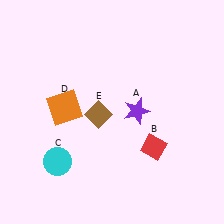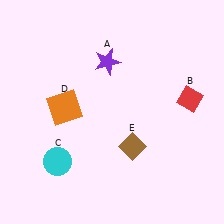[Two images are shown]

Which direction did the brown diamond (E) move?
The brown diamond (E) moved right.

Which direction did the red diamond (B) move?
The red diamond (B) moved up.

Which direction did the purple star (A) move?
The purple star (A) moved up.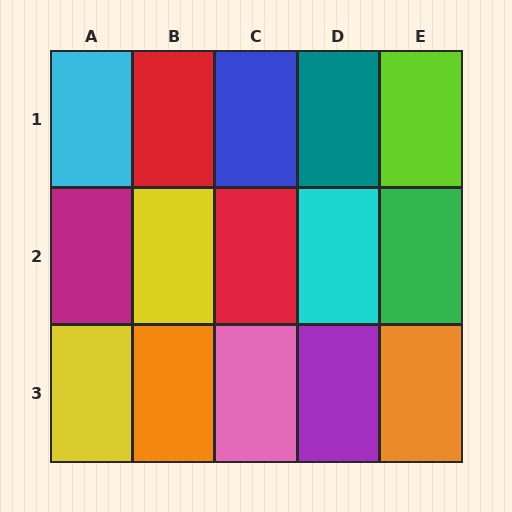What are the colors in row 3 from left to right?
Yellow, orange, pink, purple, orange.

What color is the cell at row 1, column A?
Cyan.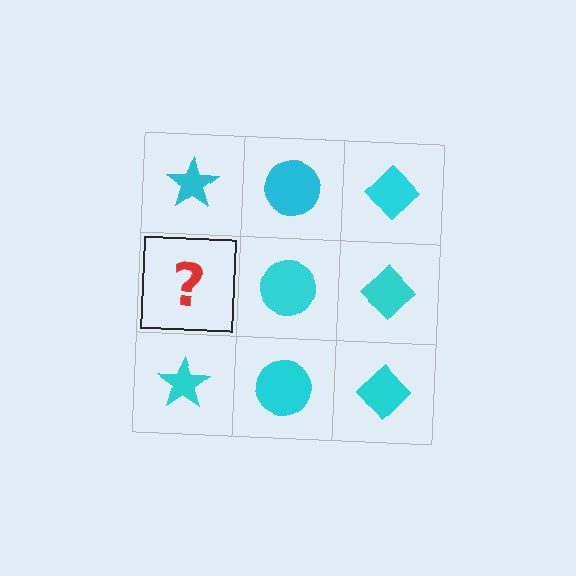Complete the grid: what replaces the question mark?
The question mark should be replaced with a cyan star.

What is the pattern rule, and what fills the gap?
The rule is that each column has a consistent shape. The gap should be filled with a cyan star.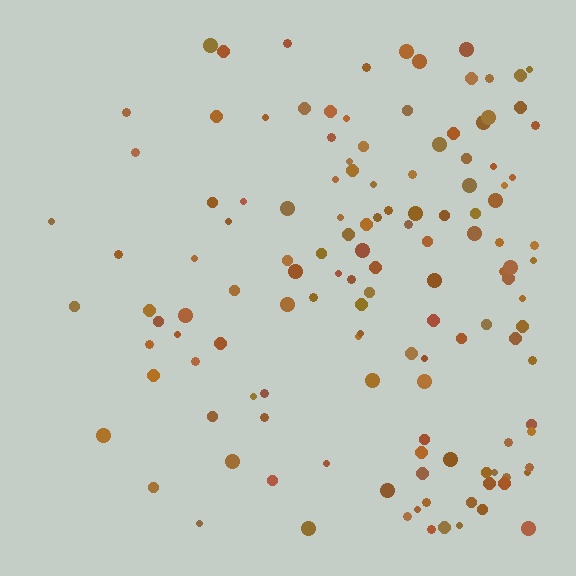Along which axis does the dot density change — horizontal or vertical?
Horizontal.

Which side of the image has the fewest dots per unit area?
The left.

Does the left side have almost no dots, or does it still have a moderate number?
Still a moderate number, just noticeably fewer than the right.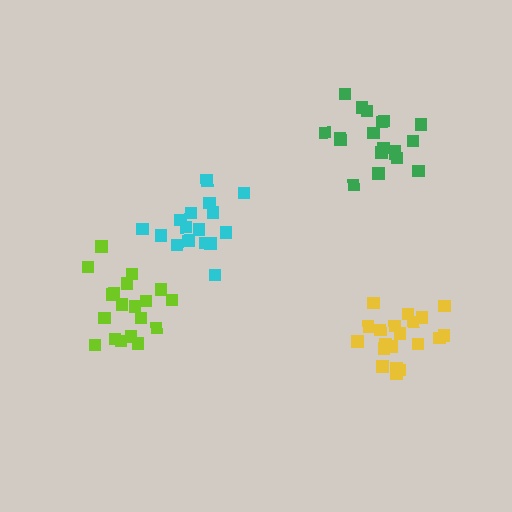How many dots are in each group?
Group 1: 20 dots, Group 2: 16 dots, Group 3: 19 dots, Group 4: 19 dots (74 total).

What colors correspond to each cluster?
The clusters are colored: yellow, cyan, lime, green.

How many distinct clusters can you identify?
There are 4 distinct clusters.